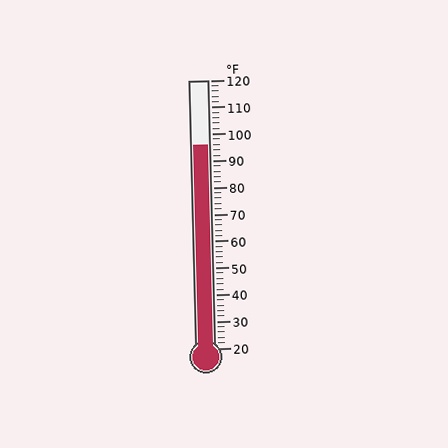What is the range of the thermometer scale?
The thermometer scale ranges from 20°F to 120°F.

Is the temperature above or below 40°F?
The temperature is above 40°F.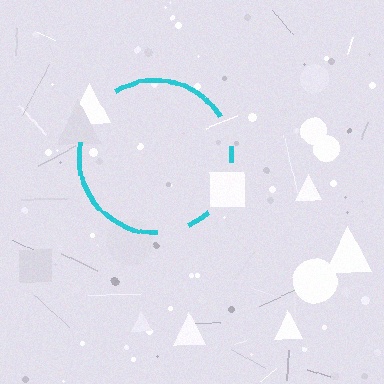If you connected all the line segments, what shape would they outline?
They would outline a circle.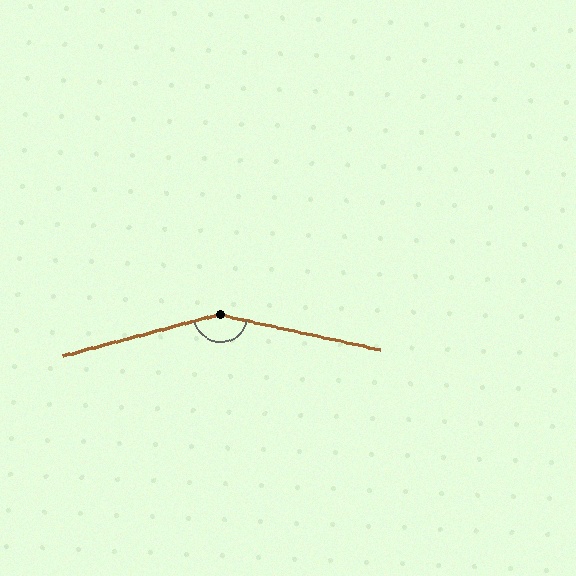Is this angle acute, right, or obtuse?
It is obtuse.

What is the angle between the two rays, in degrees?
Approximately 153 degrees.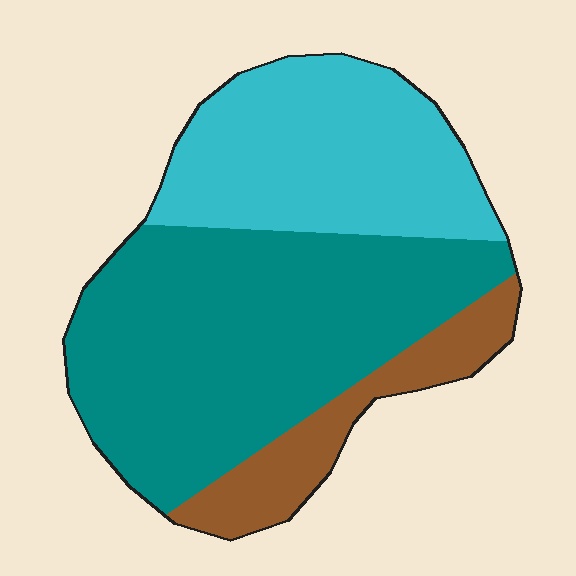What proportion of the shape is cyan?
Cyan takes up about one third (1/3) of the shape.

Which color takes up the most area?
Teal, at roughly 55%.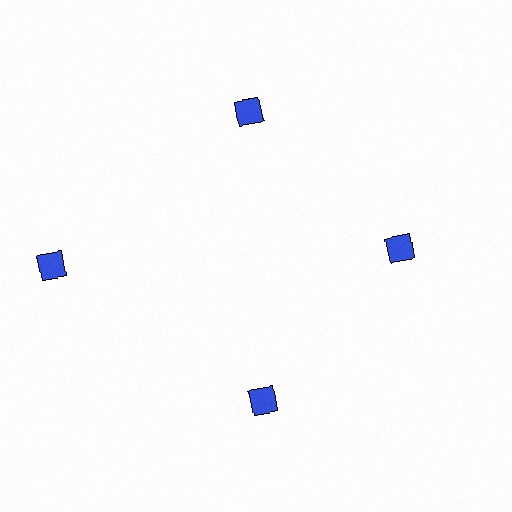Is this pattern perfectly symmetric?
No. The 4 blue diamonds are arranged in a ring, but one element near the 9 o'clock position is pushed outward from the center, breaking the 4-fold rotational symmetry.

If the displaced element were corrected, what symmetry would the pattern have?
It would have 4-fold rotational symmetry — the pattern would map onto itself every 90 degrees.